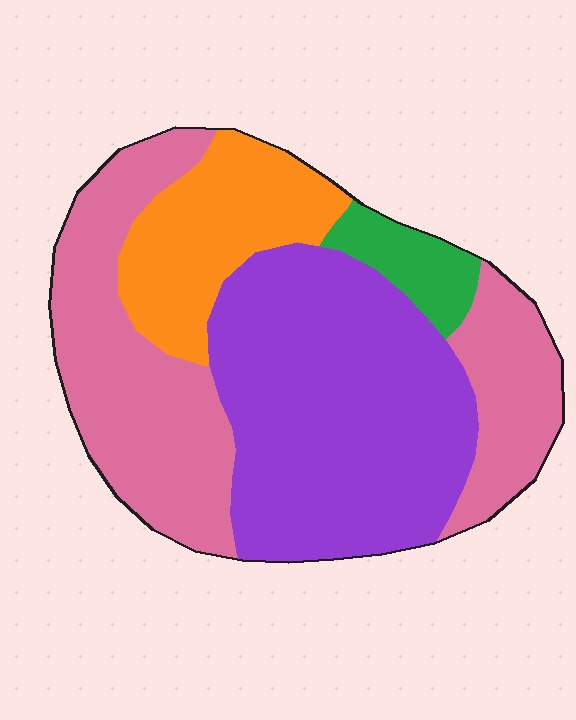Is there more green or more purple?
Purple.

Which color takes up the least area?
Green, at roughly 5%.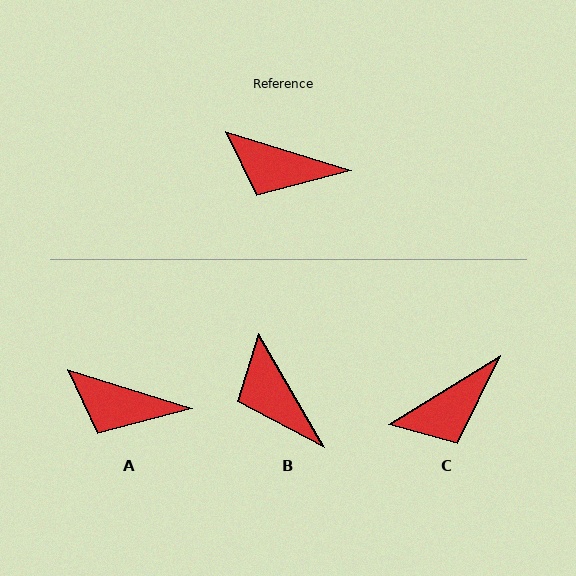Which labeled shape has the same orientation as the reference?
A.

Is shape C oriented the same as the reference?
No, it is off by about 49 degrees.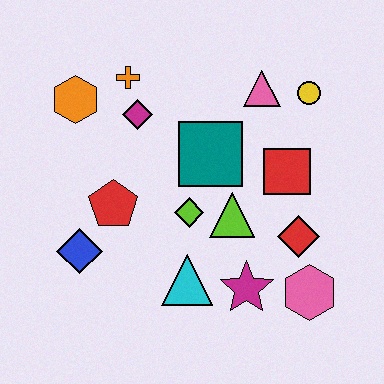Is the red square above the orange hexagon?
No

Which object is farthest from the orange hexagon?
The pink hexagon is farthest from the orange hexagon.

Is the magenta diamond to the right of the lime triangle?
No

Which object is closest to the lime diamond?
The lime triangle is closest to the lime diamond.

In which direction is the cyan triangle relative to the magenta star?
The cyan triangle is to the left of the magenta star.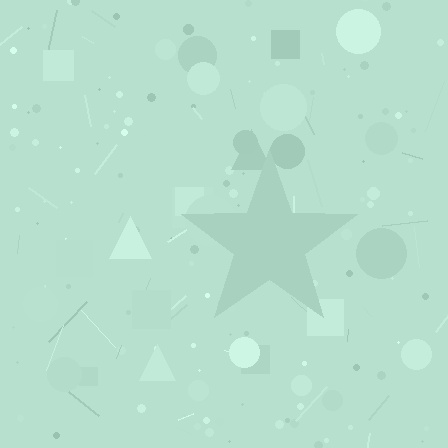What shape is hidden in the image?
A star is hidden in the image.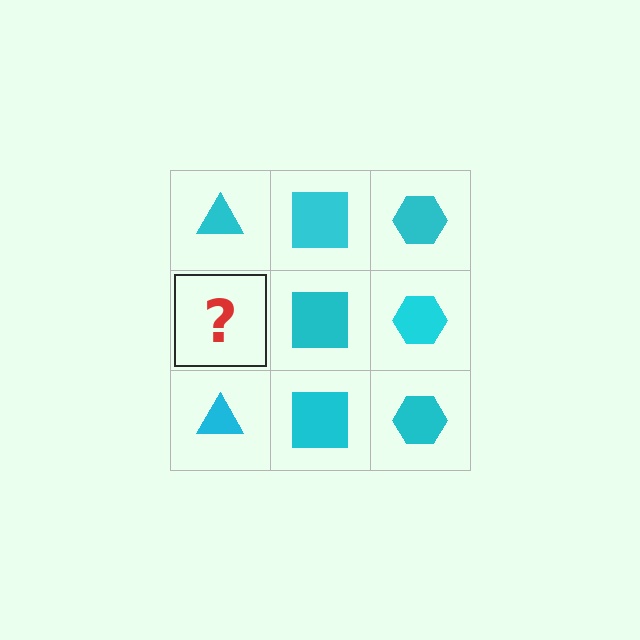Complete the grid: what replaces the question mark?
The question mark should be replaced with a cyan triangle.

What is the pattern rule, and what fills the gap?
The rule is that each column has a consistent shape. The gap should be filled with a cyan triangle.